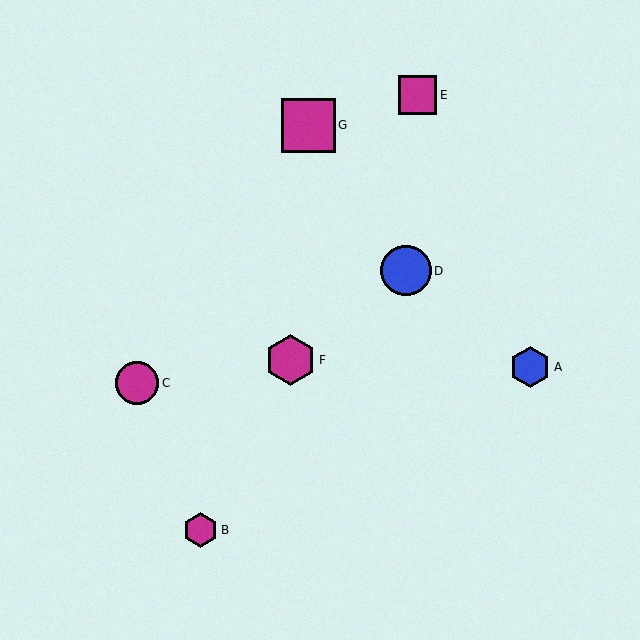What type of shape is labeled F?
Shape F is a magenta hexagon.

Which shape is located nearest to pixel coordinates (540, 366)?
The blue hexagon (labeled A) at (530, 367) is nearest to that location.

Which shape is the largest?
The magenta square (labeled G) is the largest.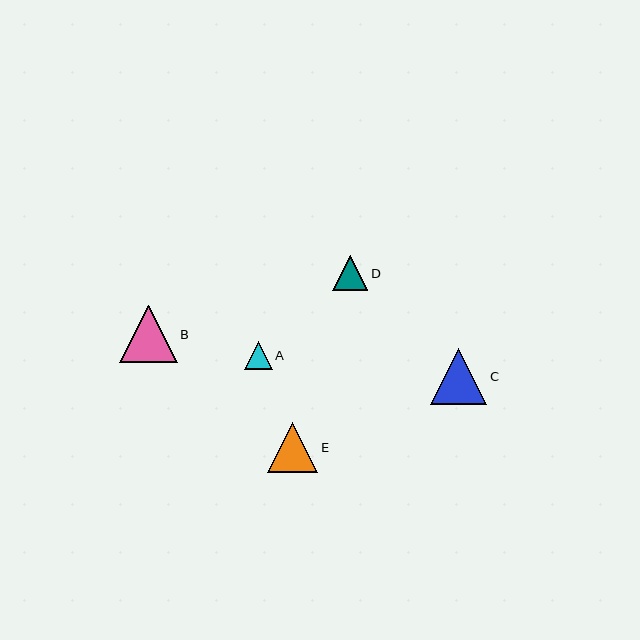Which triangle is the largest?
Triangle B is the largest with a size of approximately 57 pixels.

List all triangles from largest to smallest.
From largest to smallest: B, C, E, D, A.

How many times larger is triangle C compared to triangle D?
Triangle C is approximately 1.6 times the size of triangle D.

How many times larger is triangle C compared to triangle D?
Triangle C is approximately 1.6 times the size of triangle D.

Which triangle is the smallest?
Triangle A is the smallest with a size of approximately 27 pixels.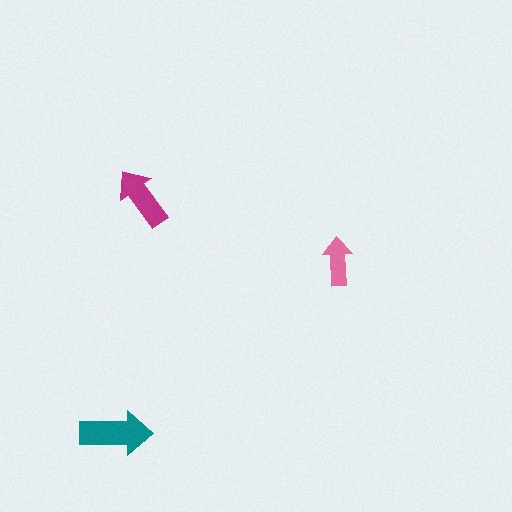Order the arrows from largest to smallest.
the teal one, the magenta one, the pink one.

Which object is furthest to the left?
The teal arrow is leftmost.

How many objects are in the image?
There are 3 objects in the image.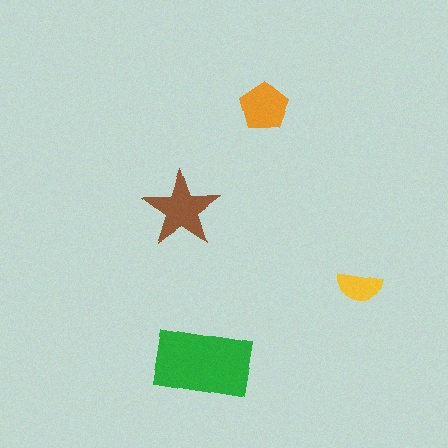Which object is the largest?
The green rectangle.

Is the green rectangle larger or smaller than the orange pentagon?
Larger.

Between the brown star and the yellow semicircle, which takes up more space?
The brown star.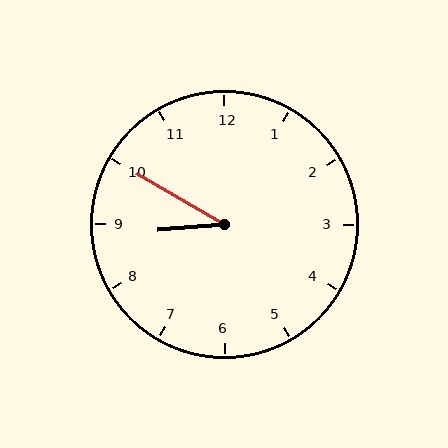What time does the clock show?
8:50.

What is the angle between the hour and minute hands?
Approximately 35 degrees.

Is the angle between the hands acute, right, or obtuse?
It is acute.